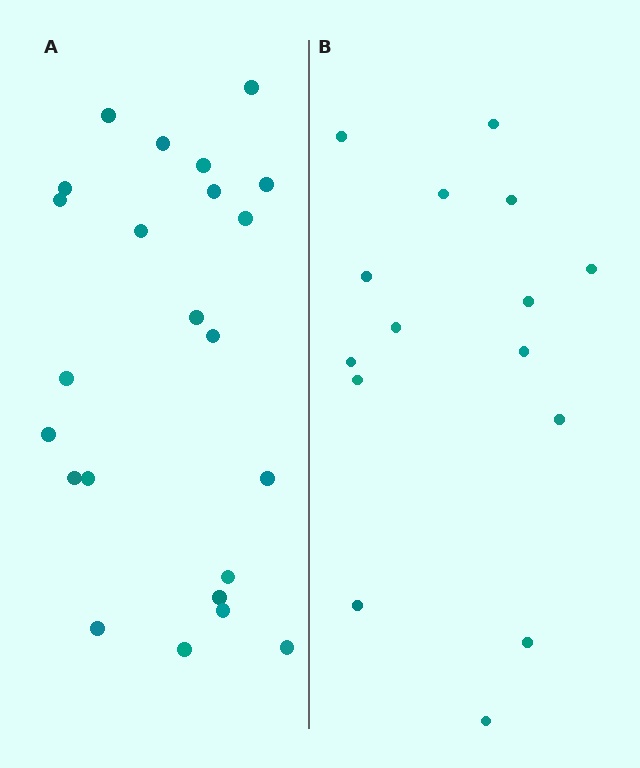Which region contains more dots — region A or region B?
Region A (the left region) has more dots.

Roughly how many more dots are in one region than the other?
Region A has roughly 8 or so more dots than region B.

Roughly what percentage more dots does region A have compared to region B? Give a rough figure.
About 55% more.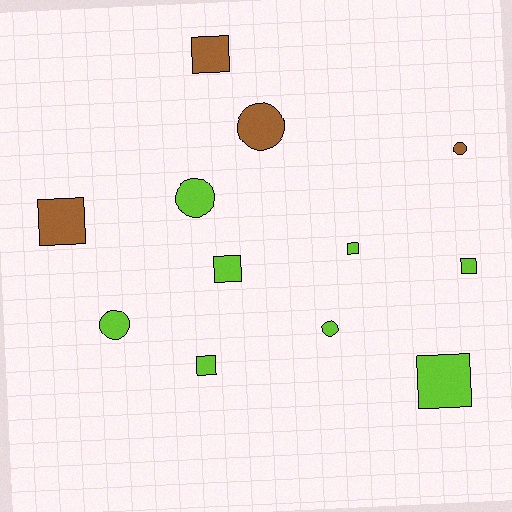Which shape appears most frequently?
Square, with 7 objects.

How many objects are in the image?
There are 12 objects.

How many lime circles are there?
There are 3 lime circles.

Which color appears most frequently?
Lime, with 8 objects.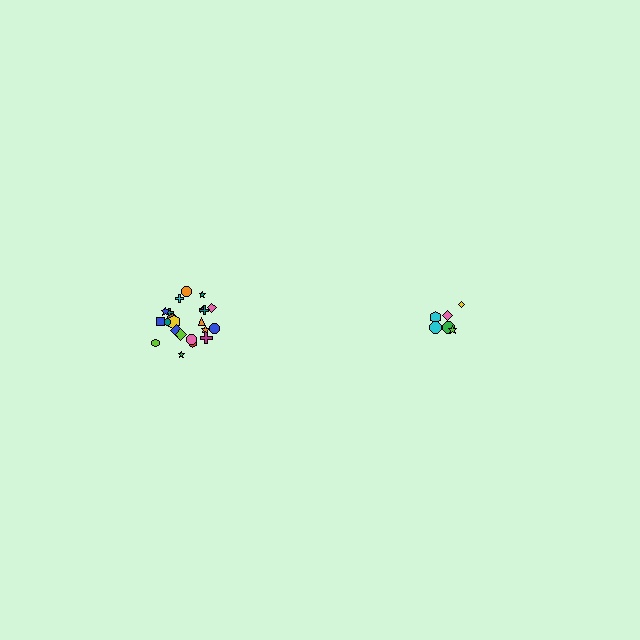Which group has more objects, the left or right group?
The left group.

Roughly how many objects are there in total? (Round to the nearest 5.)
Roughly 30 objects in total.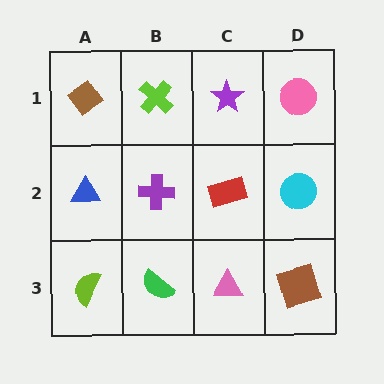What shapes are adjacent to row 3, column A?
A blue triangle (row 2, column A), a green semicircle (row 3, column B).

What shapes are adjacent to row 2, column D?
A pink circle (row 1, column D), a brown square (row 3, column D), a red rectangle (row 2, column C).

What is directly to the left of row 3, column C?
A green semicircle.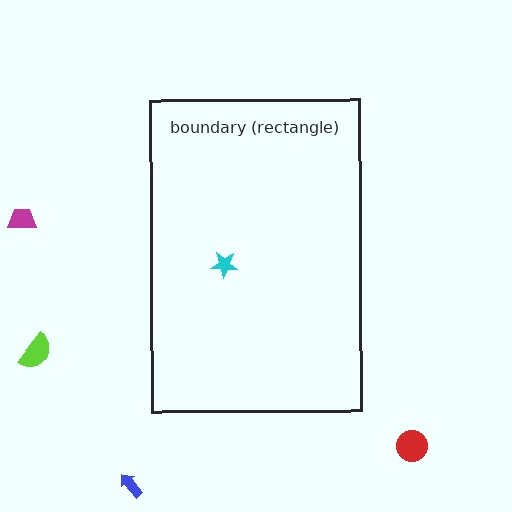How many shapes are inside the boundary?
1 inside, 4 outside.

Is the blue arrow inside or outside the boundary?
Outside.